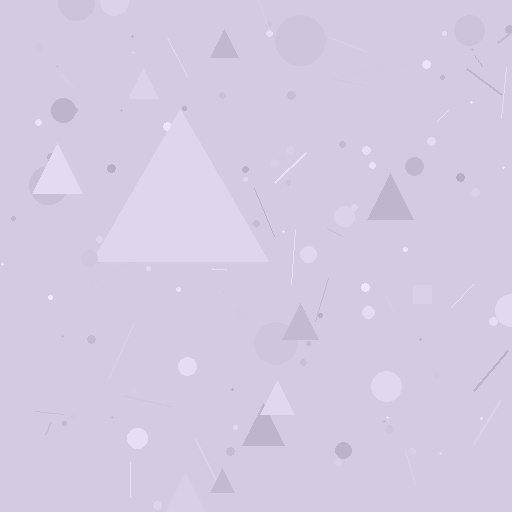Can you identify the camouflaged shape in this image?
The camouflaged shape is a triangle.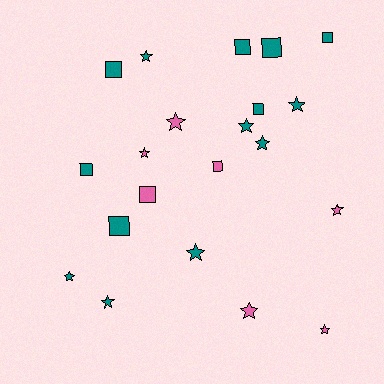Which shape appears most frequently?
Star, with 12 objects.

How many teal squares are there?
There are 7 teal squares.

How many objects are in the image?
There are 21 objects.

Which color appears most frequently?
Teal, with 14 objects.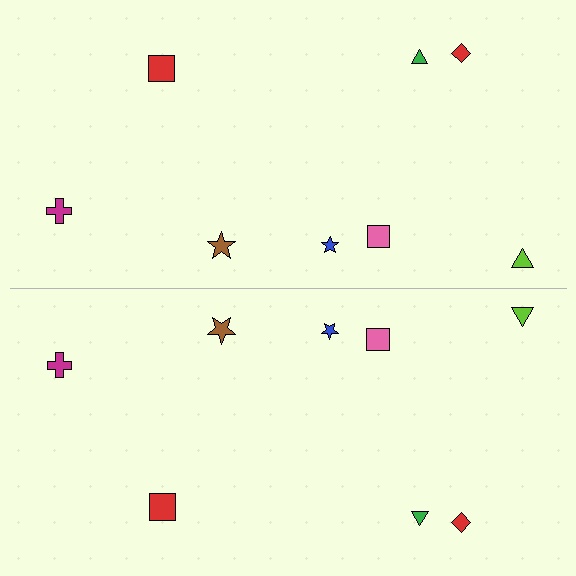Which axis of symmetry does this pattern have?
The pattern has a horizontal axis of symmetry running through the center of the image.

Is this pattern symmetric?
Yes, this pattern has bilateral (reflection) symmetry.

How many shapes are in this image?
There are 16 shapes in this image.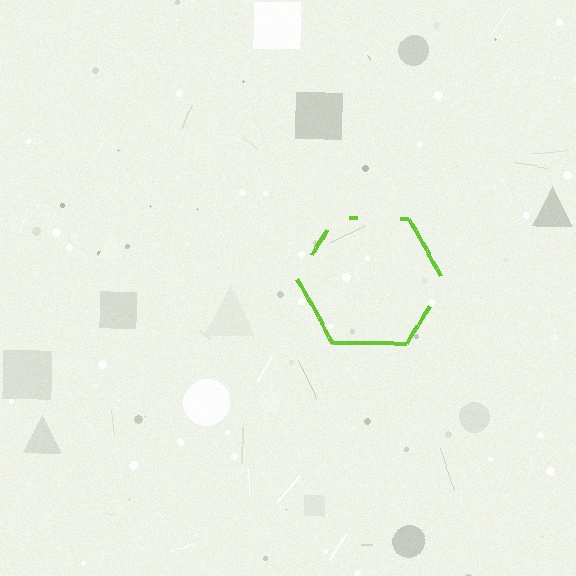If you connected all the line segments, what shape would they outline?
They would outline a hexagon.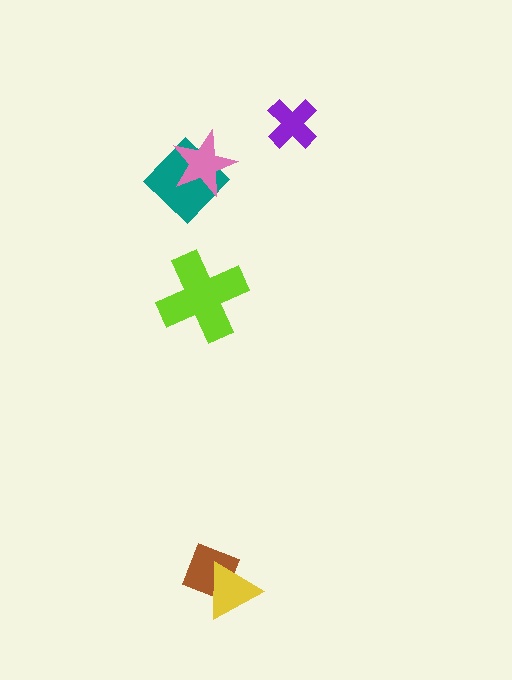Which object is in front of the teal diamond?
The pink star is in front of the teal diamond.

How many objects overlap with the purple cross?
0 objects overlap with the purple cross.